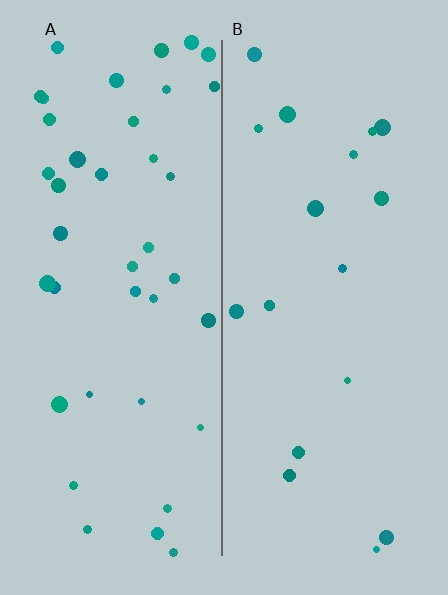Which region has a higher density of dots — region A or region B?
A (the left).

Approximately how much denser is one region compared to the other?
Approximately 2.2× — region A over region B.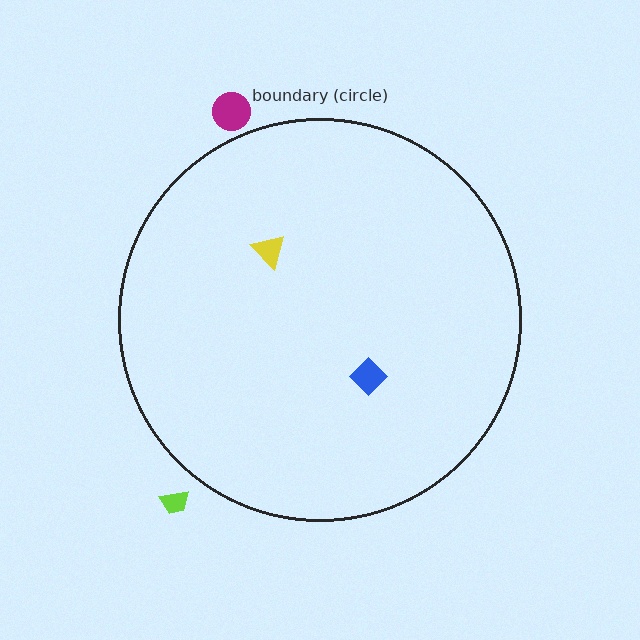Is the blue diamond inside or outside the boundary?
Inside.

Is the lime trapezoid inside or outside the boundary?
Outside.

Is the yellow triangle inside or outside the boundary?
Inside.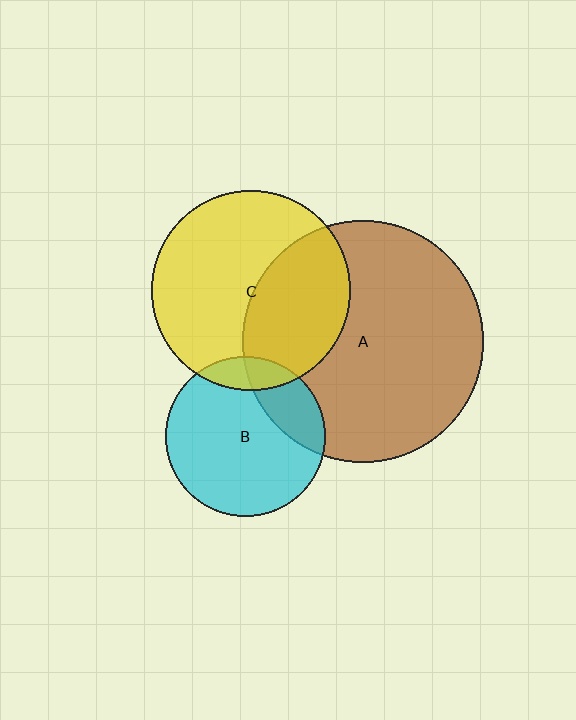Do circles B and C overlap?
Yes.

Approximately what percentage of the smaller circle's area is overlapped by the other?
Approximately 10%.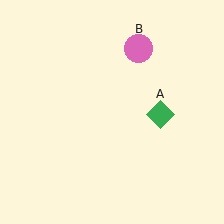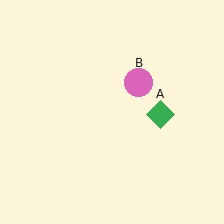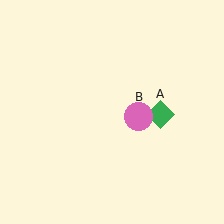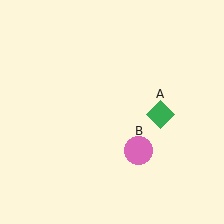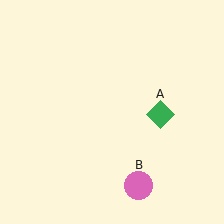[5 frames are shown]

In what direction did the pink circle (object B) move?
The pink circle (object B) moved down.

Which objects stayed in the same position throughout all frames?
Green diamond (object A) remained stationary.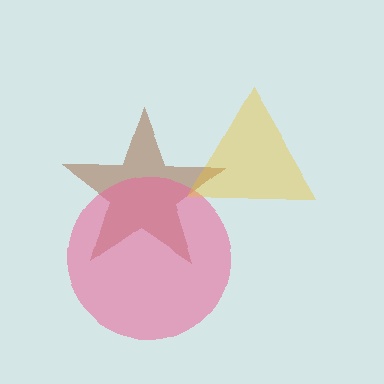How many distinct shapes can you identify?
There are 3 distinct shapes: a brown star, a pink circle, a yellow triangle.